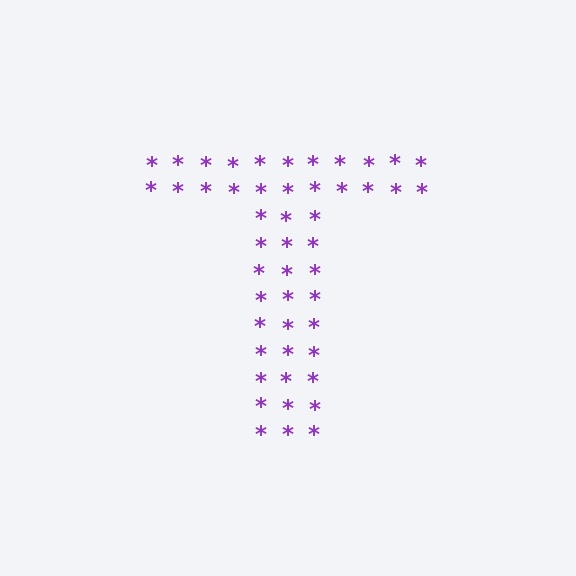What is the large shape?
The large shape is the letter T.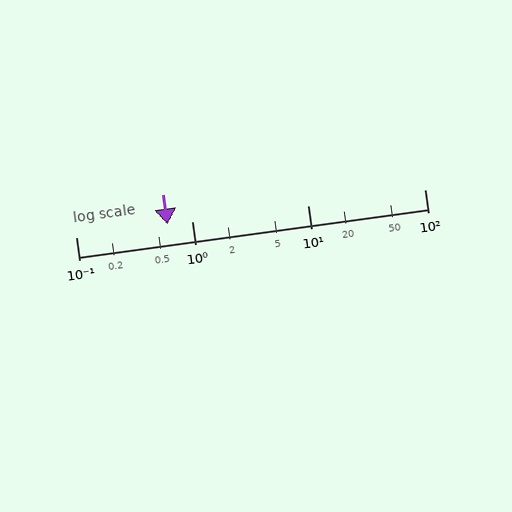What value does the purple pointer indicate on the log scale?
The pointer indicates approximately 0.61.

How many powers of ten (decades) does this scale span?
The scale spans 3 decades, from 0.1 to 100.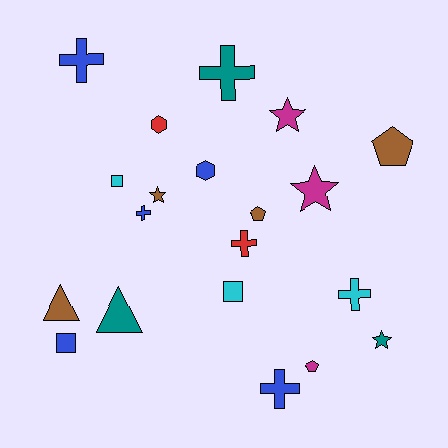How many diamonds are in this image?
There are no diamonds.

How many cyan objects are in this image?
There are 3 cyan objects.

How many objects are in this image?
There are 20 objects.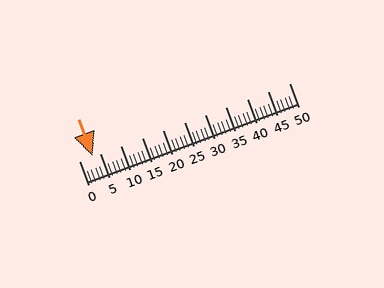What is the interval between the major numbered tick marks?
The major tick marks are spaced 5 units apart.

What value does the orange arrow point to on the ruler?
The orange arrow points to approximately 3.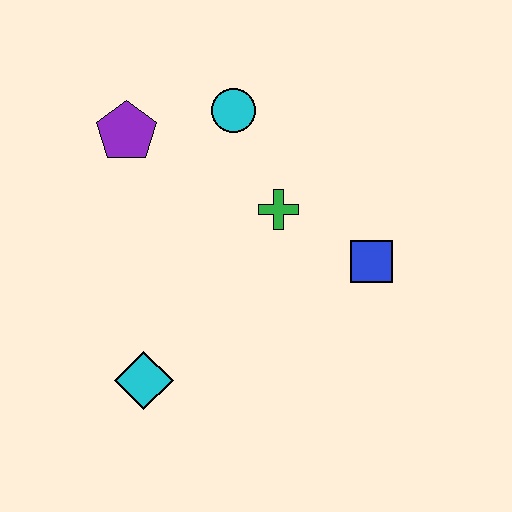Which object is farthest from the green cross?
The cyan diamond is farthest from the green cross.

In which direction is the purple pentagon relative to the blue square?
The purple pentagon is to the left of the blue square.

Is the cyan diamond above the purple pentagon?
No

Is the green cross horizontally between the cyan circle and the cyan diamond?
No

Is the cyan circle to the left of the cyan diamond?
No